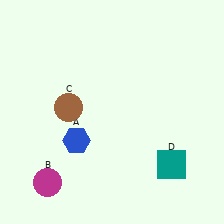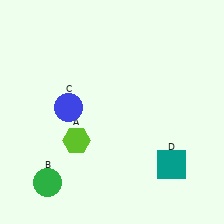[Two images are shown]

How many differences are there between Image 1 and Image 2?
There are 3 differences between the two images.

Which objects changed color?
A changed from blue to lime. B changed from magenta to green. C changed from brown to blue.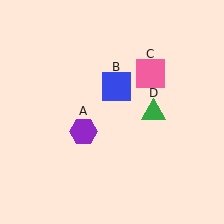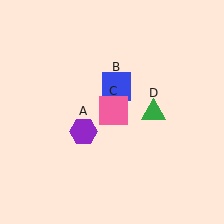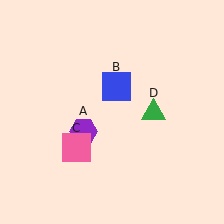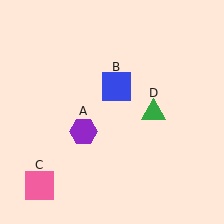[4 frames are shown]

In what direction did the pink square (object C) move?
The pink square (object C) moved down and to the left.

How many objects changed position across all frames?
1 object changed position: pink square (object C).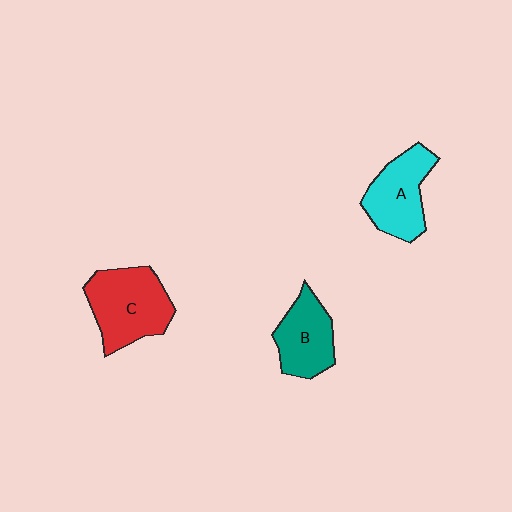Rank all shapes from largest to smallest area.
From largest to smallest: C (red), A (cyan), B (teal).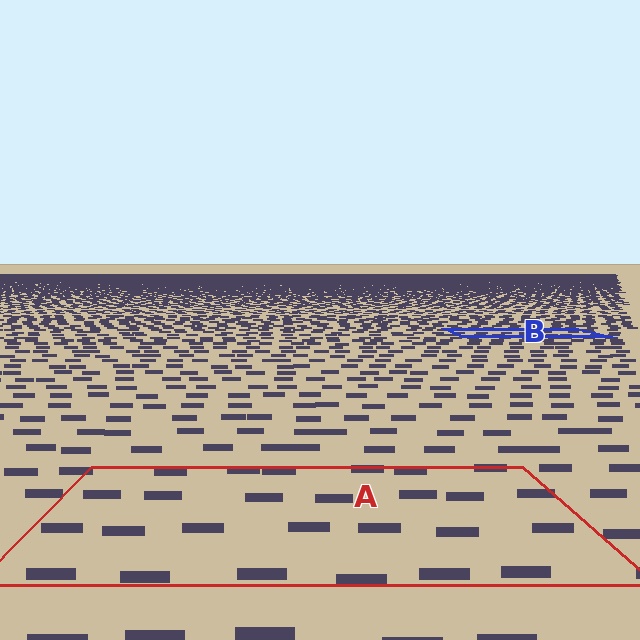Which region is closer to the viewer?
Region A is closer. The texture elements there are larger and more spread out.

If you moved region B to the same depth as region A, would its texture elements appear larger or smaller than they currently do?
They would appear larger. At a closer depth, the same texture elements are projected at a bigger on-screen size.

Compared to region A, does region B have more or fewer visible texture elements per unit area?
Region B has more texture elements per unit area — they are packed more densely because it is farther away.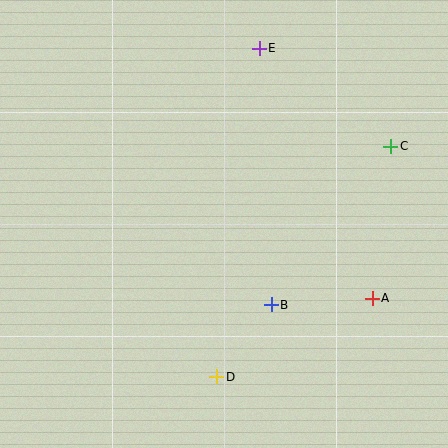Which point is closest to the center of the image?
Point B at (271, 305) is closest to the center.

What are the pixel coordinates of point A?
Point A is at (372, 298).